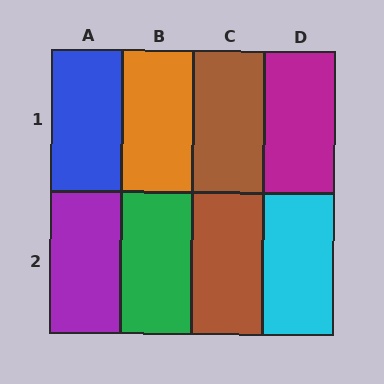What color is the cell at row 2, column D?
Cyan.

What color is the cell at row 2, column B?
Green.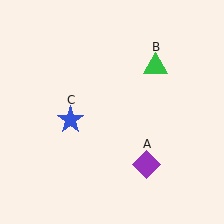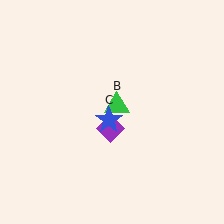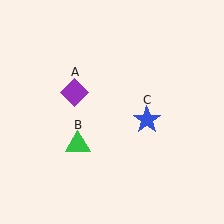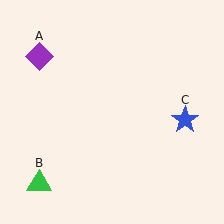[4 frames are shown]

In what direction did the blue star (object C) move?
The blue star (object C) moved right.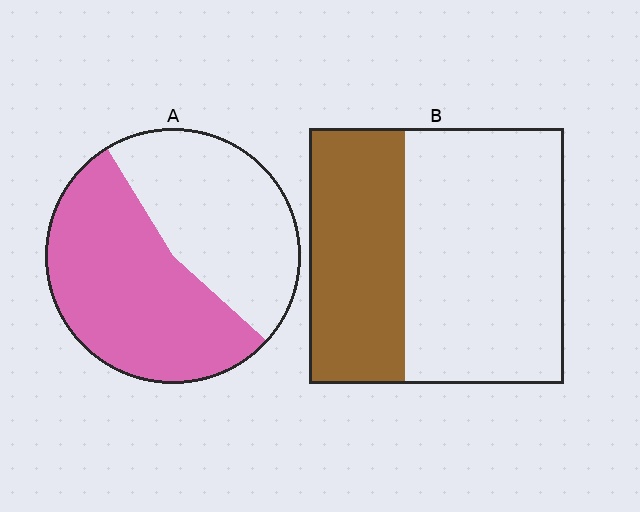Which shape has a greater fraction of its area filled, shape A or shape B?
Shape A.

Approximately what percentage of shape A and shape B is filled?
A is approximately 55% and B is approximately 40%.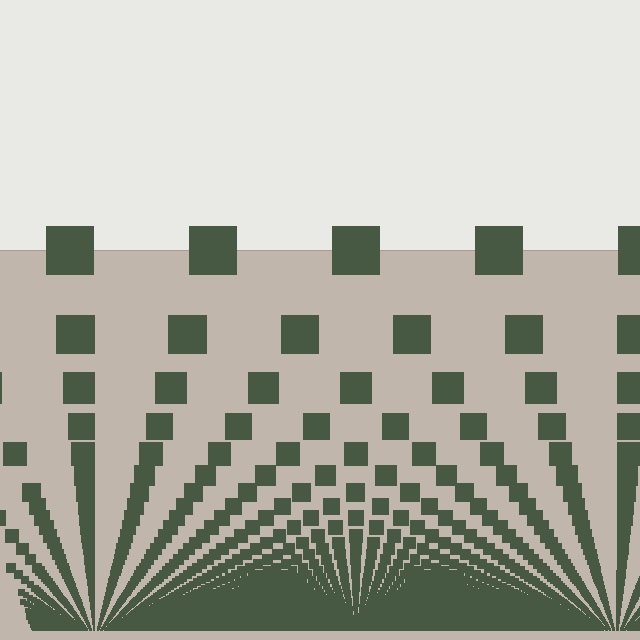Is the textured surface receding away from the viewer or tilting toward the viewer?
The surface appears to tilt toward the viewer. Texture elements get larger and sparser toward the top.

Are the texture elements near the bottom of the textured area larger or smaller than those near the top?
Smaller. The gradient is inverted — elements near the bottom are smaller and denser.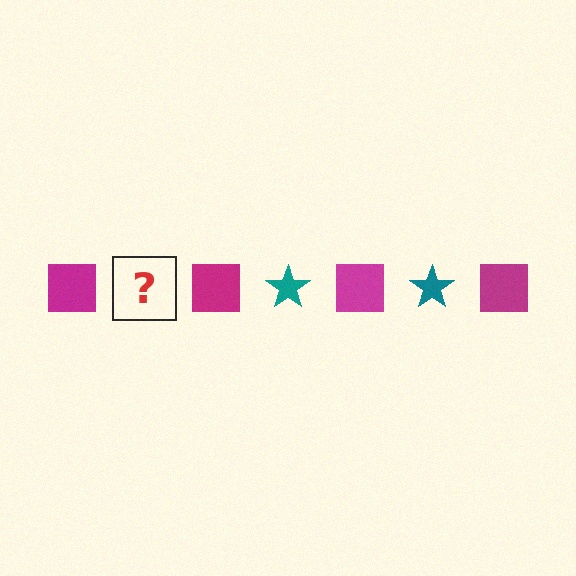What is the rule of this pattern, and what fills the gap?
The rule is that the pattern alternates between magenta square and teal star. The gap should be filled with a teal star.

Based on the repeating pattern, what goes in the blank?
The blank should be a teal star.